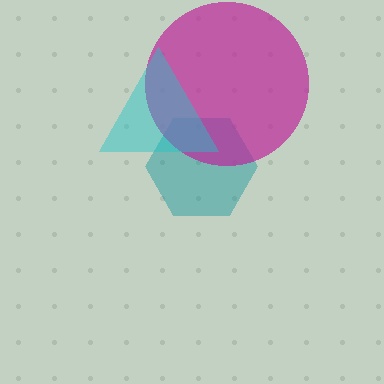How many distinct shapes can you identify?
There are 3 distinct shapes: a teal hexagon, a magenta circle, a cyan triangle.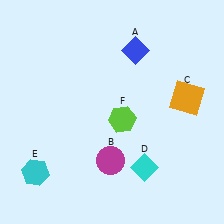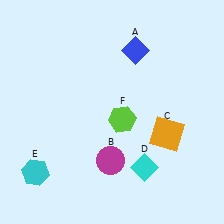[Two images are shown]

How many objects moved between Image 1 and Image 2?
1 object moved between the two images.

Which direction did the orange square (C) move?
The orange square (C) moved down.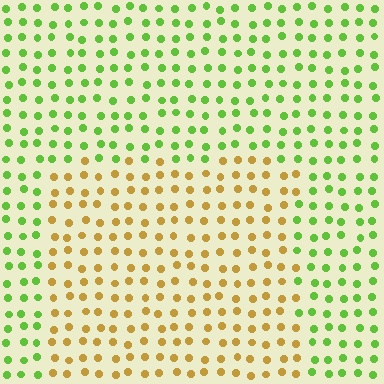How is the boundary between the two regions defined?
The boundary is defined purely by a slight shift in hue (about 60 degrees). Spacing, size, and orientation are identical on both sides.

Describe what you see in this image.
The image is filled with small lime elements in a uniform arrangement. A rectangle-shaped region is visible where the elements are tinted to a slightly different hue, forming a subtle color boundary.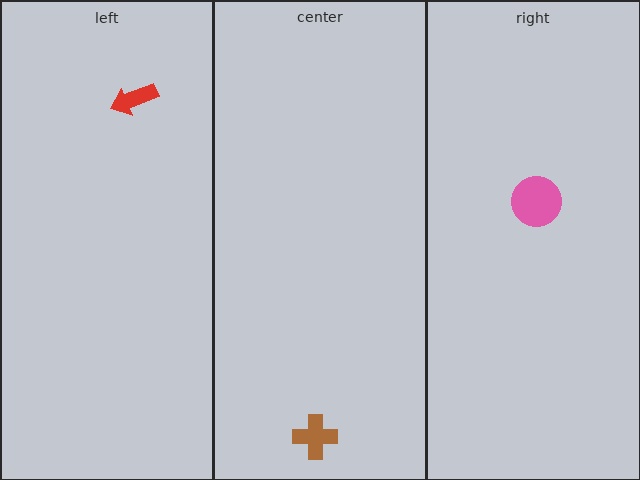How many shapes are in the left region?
1.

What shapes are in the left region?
The red arrow.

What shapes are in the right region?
The pink circle.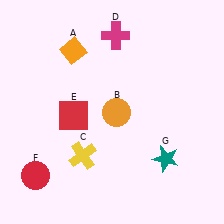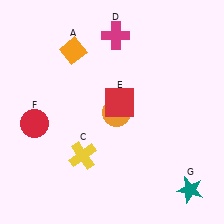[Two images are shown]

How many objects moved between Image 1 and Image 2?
3 objects moved between the two images.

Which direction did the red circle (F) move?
The red circle (F) moved up.